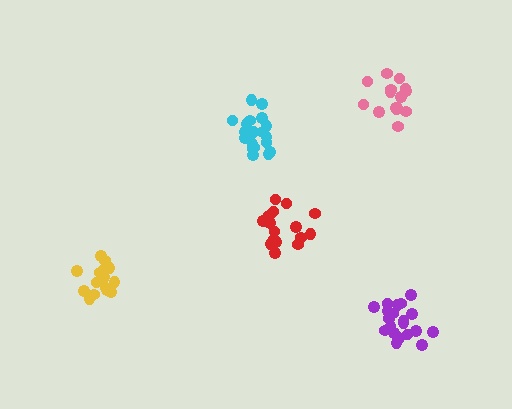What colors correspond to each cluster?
The clusters are colored: yellow, cyan, pink, red, purple.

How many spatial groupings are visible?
There are 5 spatial groupings.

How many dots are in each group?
Group 1: 16 dots, Group 2: 20 dots, Group 3: 15 dots, Group 4: 16 dots, Group 5: 20 dots (87 total).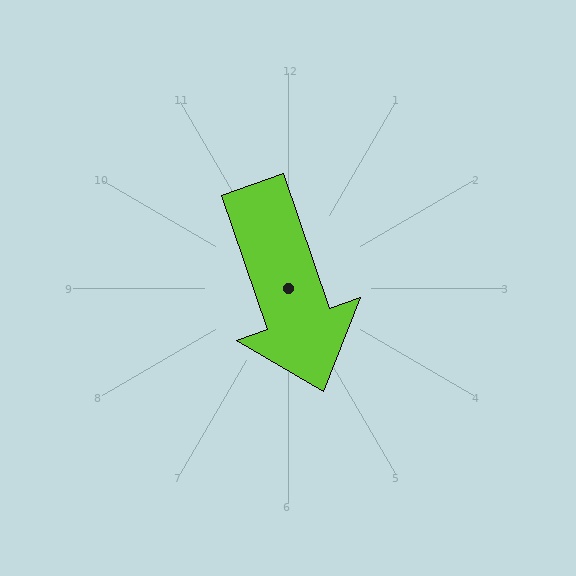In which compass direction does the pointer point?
South.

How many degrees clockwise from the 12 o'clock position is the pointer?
Approximately 161 degrees.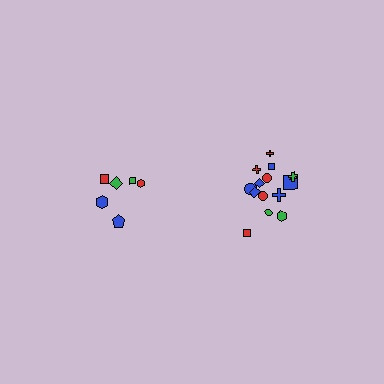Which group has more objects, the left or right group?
The right group.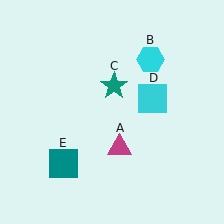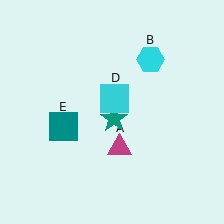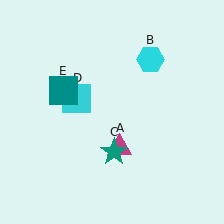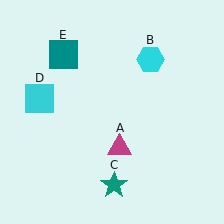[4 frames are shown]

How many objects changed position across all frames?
3 objects changed position: teal star (object C), cyan square (object D), teal square (object E).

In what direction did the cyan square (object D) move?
The cyan square (object D) moved left.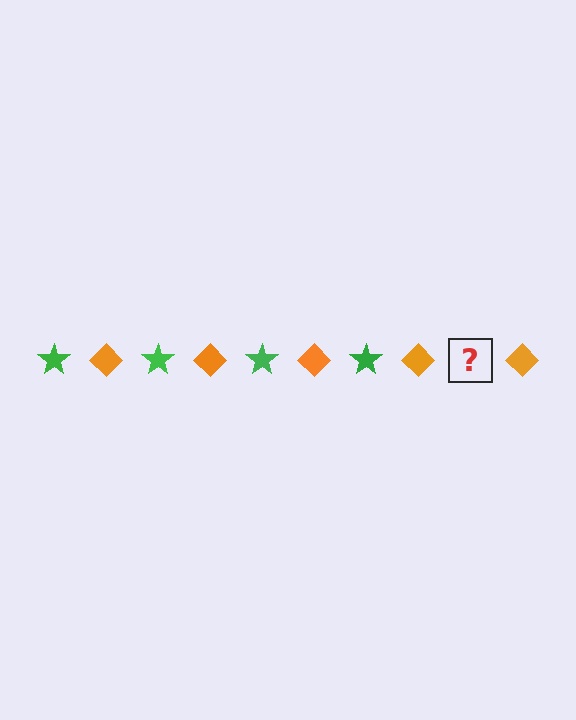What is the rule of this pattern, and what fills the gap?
The rule is that the pattern alternates between green star and orange diamond. The gap should be filled with a green star.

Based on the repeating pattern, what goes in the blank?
The blank should be a green star.